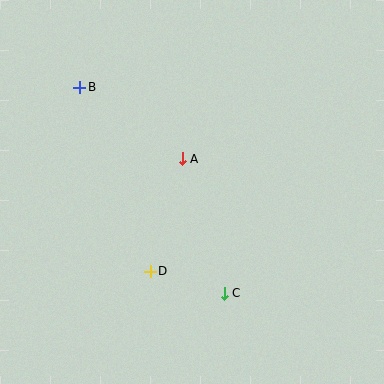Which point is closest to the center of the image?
Point A at (182, 159) is closest to the center.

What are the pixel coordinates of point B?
Point B is at (80, 87).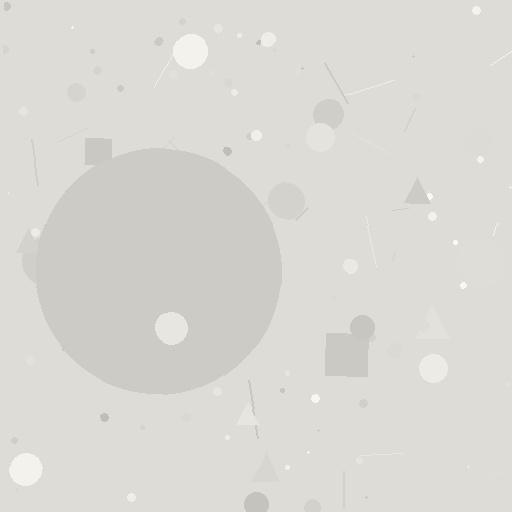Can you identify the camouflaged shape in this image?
The camouflaged shape is a circle.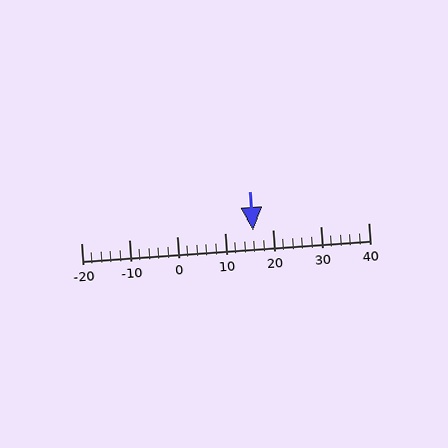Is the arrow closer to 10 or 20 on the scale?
The arrow is closer to 20.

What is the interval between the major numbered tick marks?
The major tick marks are spaced 10 units apart.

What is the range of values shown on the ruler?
The ruler shows values from -20 to 40.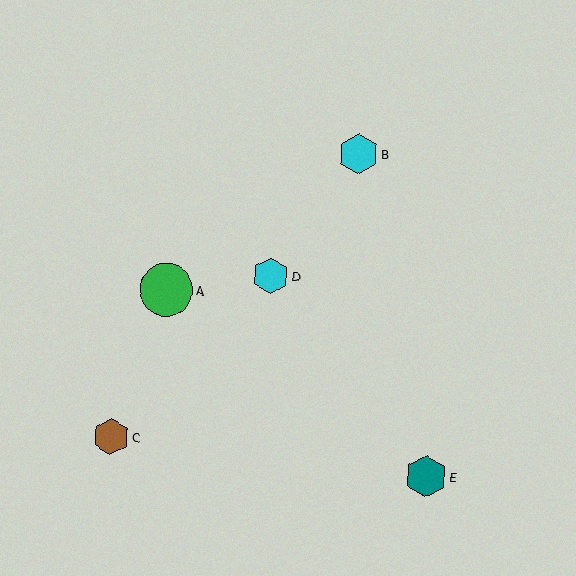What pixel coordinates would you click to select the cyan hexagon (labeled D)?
Click at (271, 276) to select the cyan hexagon D.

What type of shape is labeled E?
Shape E is a teal hexagon.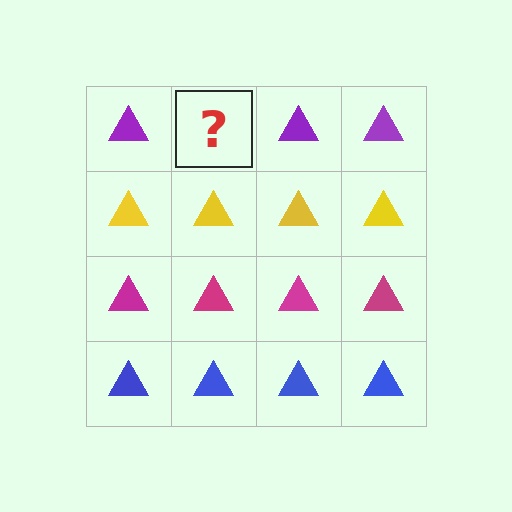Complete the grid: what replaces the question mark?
The question mark should be replaced with a purple triangle.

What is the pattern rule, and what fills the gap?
The rule is that each row has a consistent color. The gap should be filled with a purple triangle.